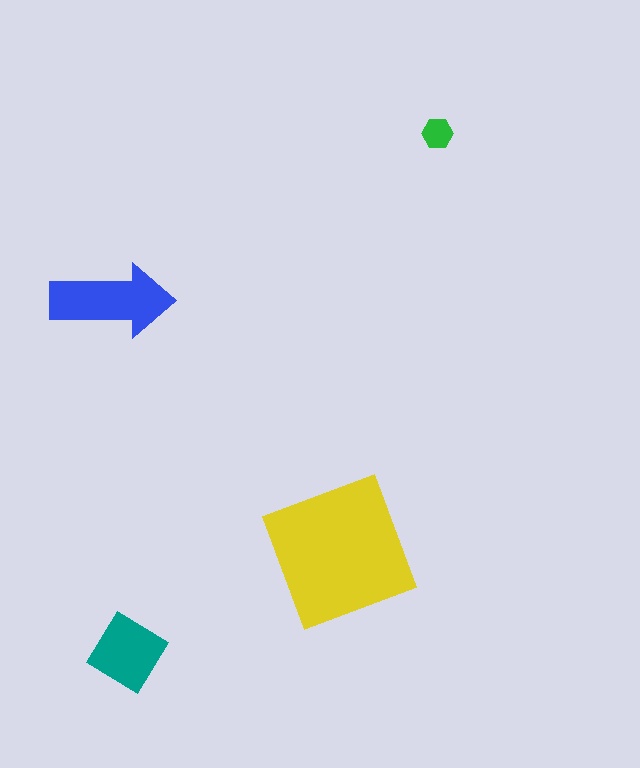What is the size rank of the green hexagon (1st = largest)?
4th.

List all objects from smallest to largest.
The green hexagon, the teal diamond, the blue arrow, the yellow square.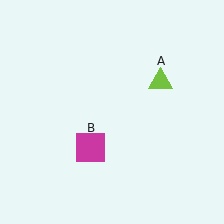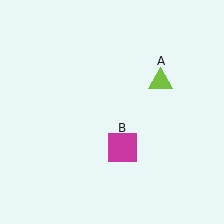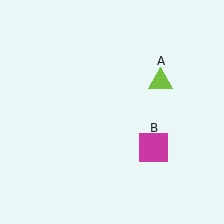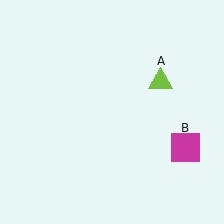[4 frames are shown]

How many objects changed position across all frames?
1 object changed position: magenta square (object B).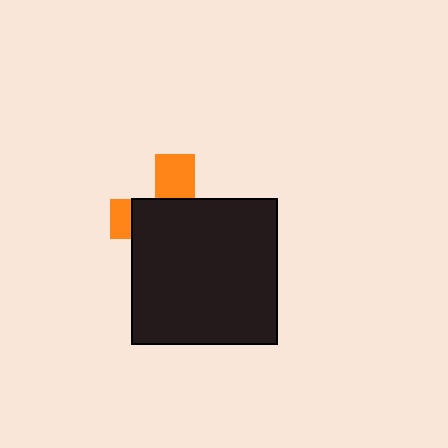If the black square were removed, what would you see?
You would see the complete orange cross.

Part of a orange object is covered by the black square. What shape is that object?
It is a cross.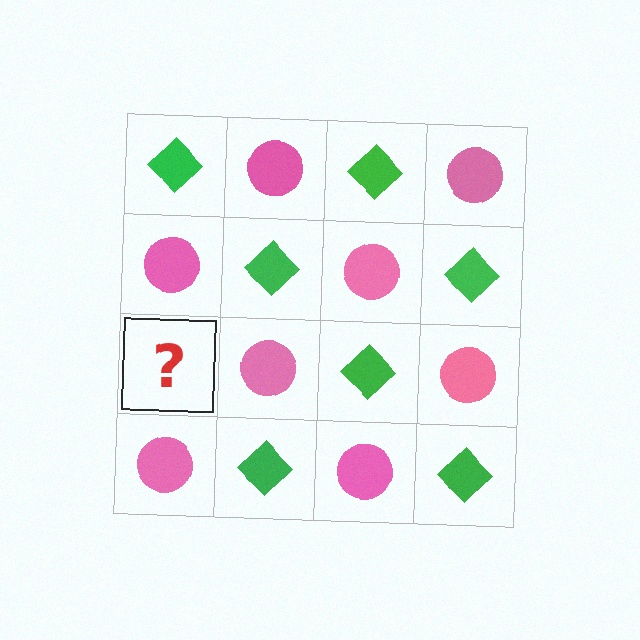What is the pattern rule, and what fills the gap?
The rule is that it alternates green diamond and pink circle in a checkerboard pattern. The gap should be filled with a green diamond.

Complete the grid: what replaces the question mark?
The question mark should be replaced with a green diamond.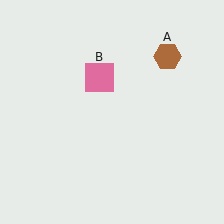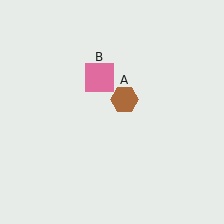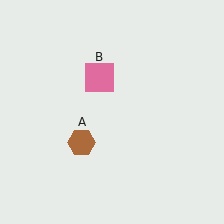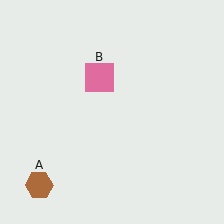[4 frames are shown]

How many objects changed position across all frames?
1 object changed position: brown hexagon (object A).